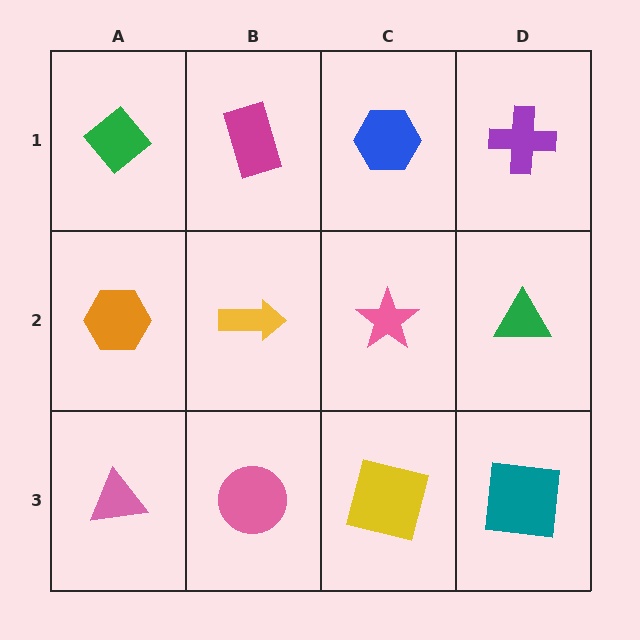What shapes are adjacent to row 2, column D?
A purple cross (row 1, column D), a teal square (row 3, column D), a pink star (row 2, column C).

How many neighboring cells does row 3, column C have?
3.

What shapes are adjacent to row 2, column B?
A magenta rectangle (row 1, column B), a pink circle (row 3, column B), an orange hexagon (row 2, column A), a pink star (row 2, column C).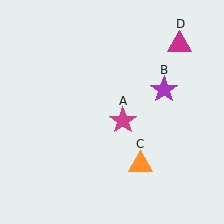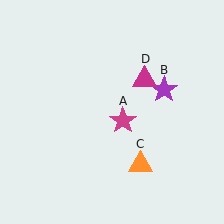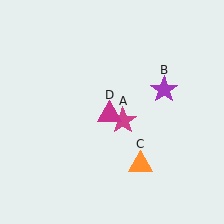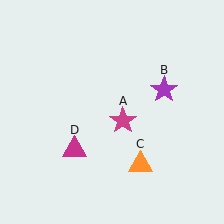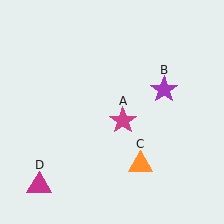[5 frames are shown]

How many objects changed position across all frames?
1 object changed position: magenta triangle (object D).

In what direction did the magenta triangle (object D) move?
The magenta triangle (object D) moved down and to the left.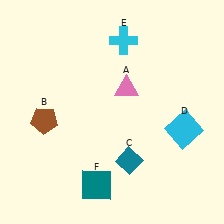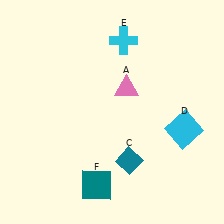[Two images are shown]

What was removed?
The brown pentagon (B) was removed in Image 2.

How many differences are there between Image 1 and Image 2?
There is 1 difference between the two images.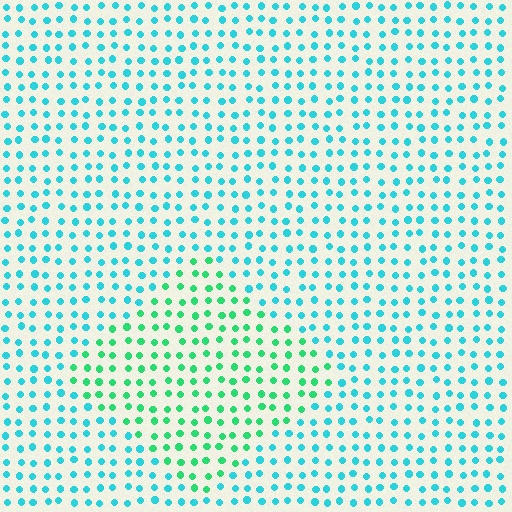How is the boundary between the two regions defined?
The boundary is defined purely by a slight shift in hue (about 39 degrees). Spacing, size, and orientation are identical on both sides.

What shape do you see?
I see a diamond.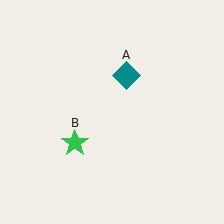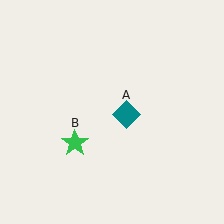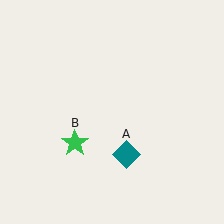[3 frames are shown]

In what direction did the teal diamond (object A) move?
The teal diamond (object A) moved down.